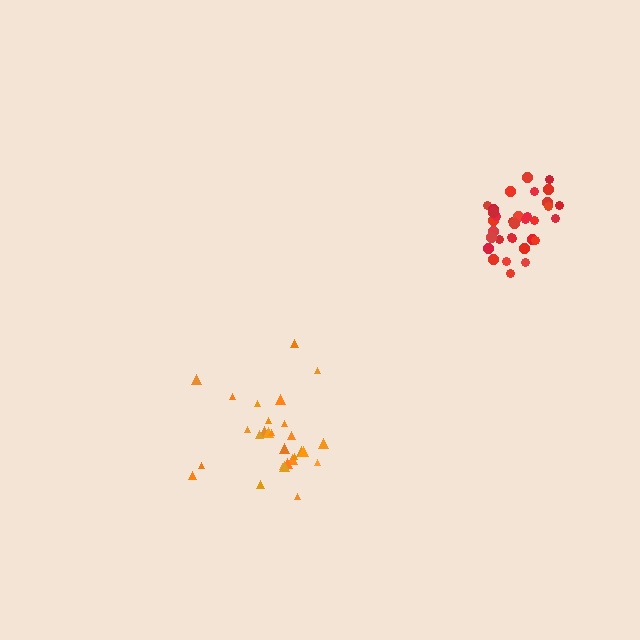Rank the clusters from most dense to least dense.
red, orange.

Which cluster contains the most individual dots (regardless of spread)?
Red (34).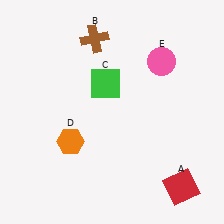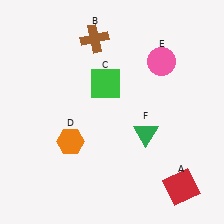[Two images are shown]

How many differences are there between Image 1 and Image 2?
There is 1 difference between the two images.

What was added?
A green triangle (F) was added in Image 2.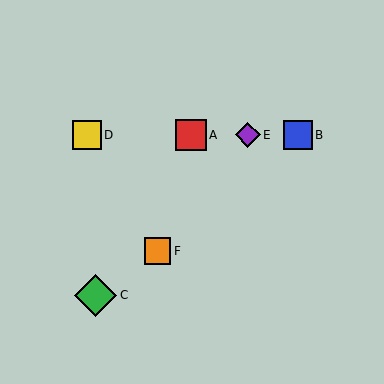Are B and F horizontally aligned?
No, B is at y≈135 and F is at y≈251.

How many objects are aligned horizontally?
4 objects (A, B, D, E) are aligned horizontally.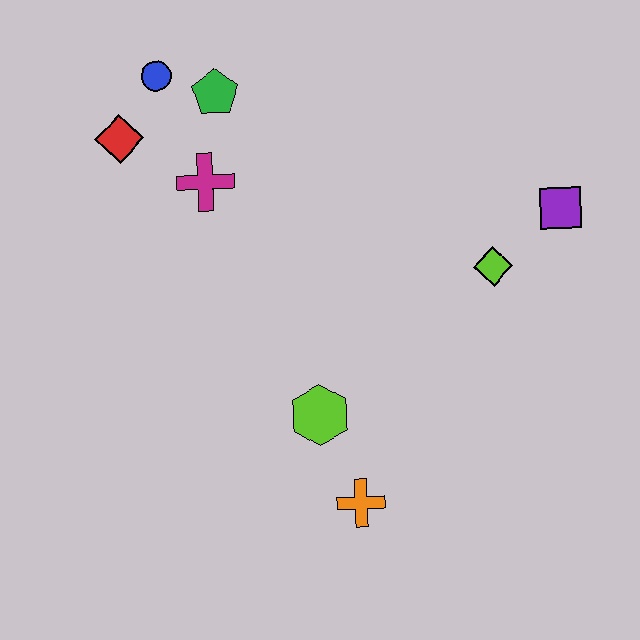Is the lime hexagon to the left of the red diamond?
No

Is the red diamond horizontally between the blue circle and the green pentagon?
No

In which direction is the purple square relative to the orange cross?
The purple square is above the orange cross.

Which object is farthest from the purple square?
The red diamond is farthest from the purple square.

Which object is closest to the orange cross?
The lime hexagon is closest to the orange cross.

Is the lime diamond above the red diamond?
No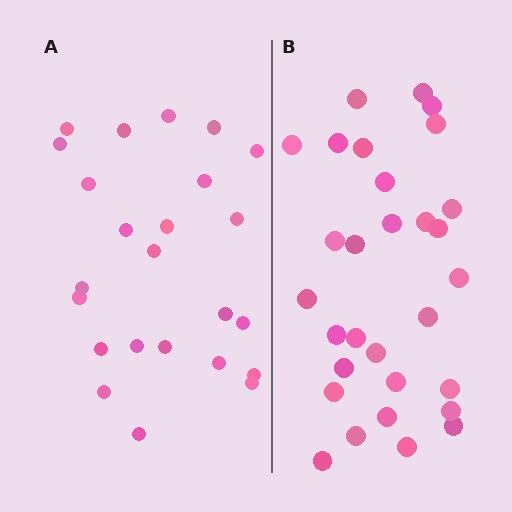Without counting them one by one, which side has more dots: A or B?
Region B (the right region) has more dots.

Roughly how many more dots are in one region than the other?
Region B has about 6 more dots than region A.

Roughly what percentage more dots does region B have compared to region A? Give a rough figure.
About 25% more.